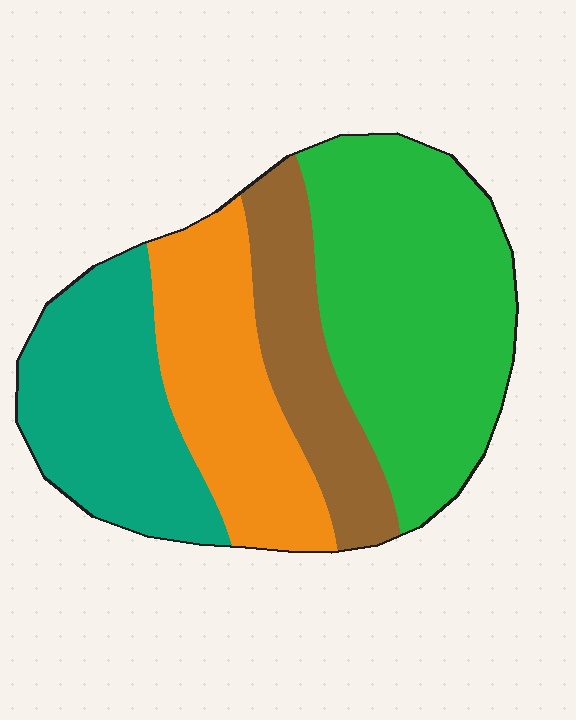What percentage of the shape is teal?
Teal takes up less than a quarter of the shape.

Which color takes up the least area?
Brown, at roughly 15%.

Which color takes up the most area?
Green, at roughly 40%.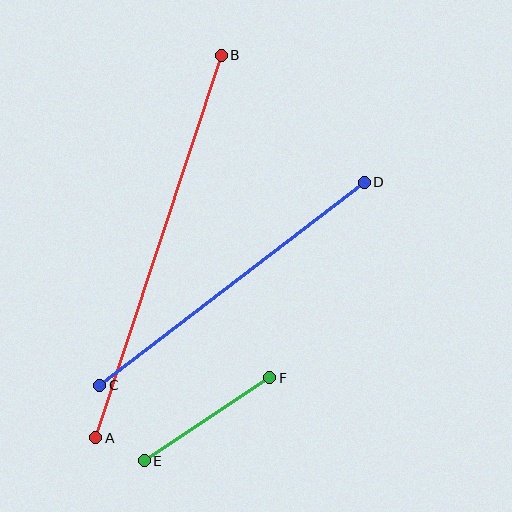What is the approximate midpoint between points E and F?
The midpoint is at approximately (207, 419) pixels.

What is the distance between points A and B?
The distance is approximately 403 pixels.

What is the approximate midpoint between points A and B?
The midpoint is at approximately (159, 246) pixels.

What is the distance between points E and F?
The distance is approximately 150 pixels.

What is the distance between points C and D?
The distance is approximately 333 pixels.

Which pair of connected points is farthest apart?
Points A and B are farthest apart.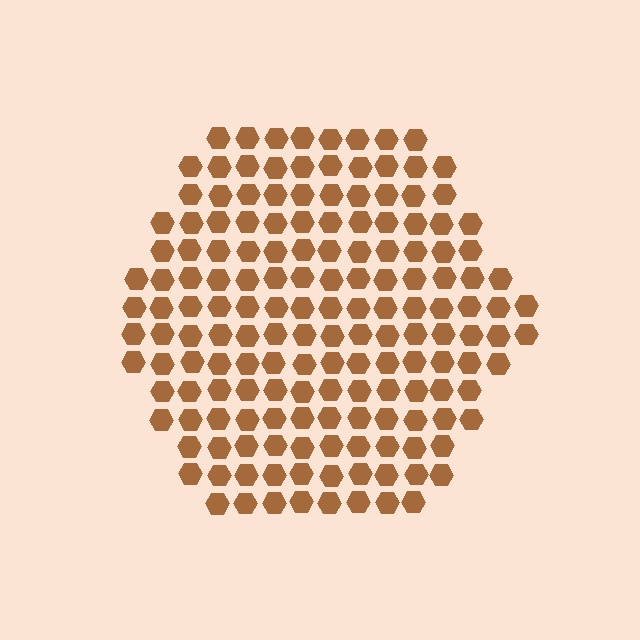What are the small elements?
The small elements are hexagons.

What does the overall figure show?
The overall figure shows a hexagon.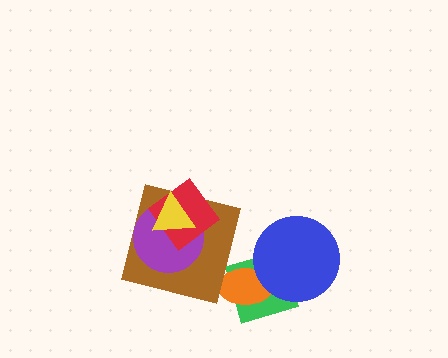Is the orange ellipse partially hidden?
Yes, it is partially covered by another shape.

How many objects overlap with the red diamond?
3 objects overlap with the red diamond.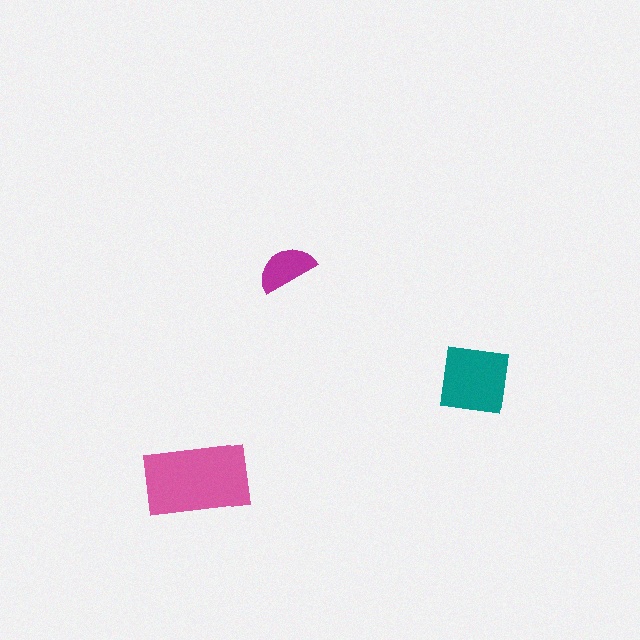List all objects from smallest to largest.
The magenta semicircle, the teal square, the pink rectangle.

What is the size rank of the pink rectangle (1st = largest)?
1st.